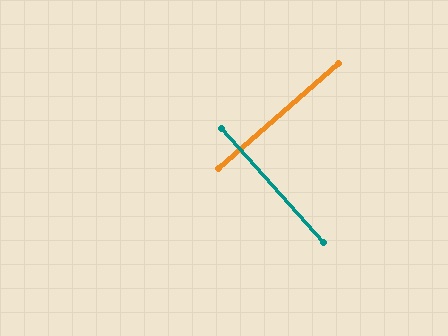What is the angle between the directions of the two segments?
Approximately 89 degrees.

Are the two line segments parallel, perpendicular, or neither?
Perpendicular — they meet at approximately 89°.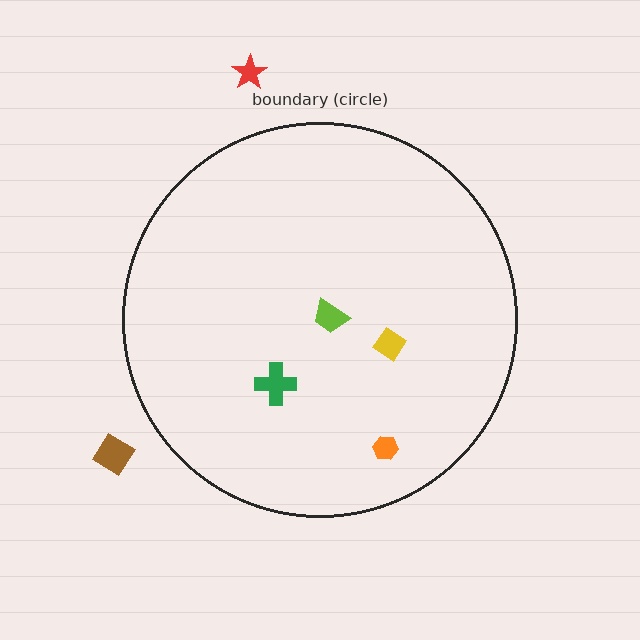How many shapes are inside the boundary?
4 inside, 2 outside.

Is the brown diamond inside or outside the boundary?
Outside.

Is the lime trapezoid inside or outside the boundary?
Inside.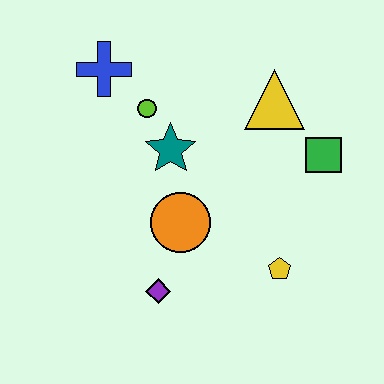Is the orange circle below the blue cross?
Yes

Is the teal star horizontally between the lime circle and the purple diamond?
No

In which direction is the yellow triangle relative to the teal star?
The yellow triangle is to the right of the teal star.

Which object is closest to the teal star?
The lime circle is closest to the teal star.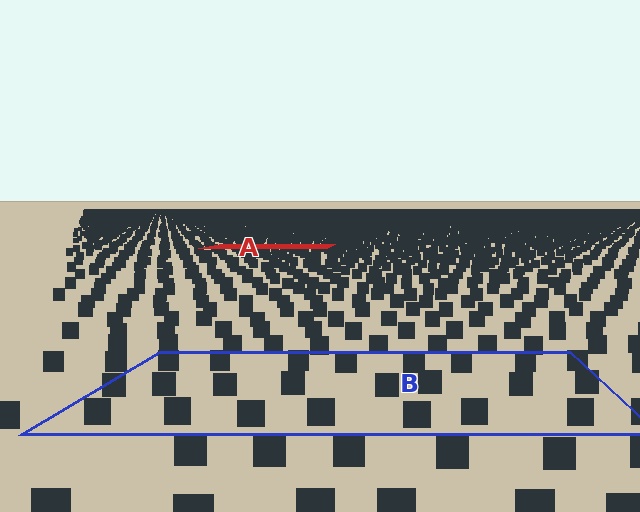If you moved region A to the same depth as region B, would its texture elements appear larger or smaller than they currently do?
They would appear larger. At a closer depth, the same texture elements are projected at a bigger on-screen size.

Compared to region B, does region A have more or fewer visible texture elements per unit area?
Region A has more texture elements per unit area — they are packed more densely because it is farther away.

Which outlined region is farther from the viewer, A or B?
Region A is farther from the viewer — the texture elements inside it appear smaller and more densely packed.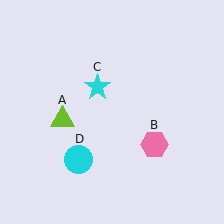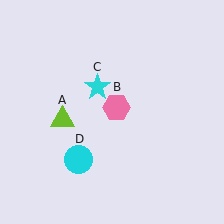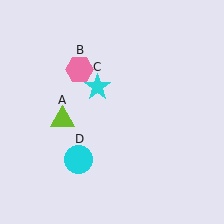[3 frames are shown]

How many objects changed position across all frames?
1 object changed position: pink hexagon (object B).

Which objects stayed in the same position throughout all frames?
Lime triangle (object A) and cyan star (object C) and cyan circle (object D) remained stationary.